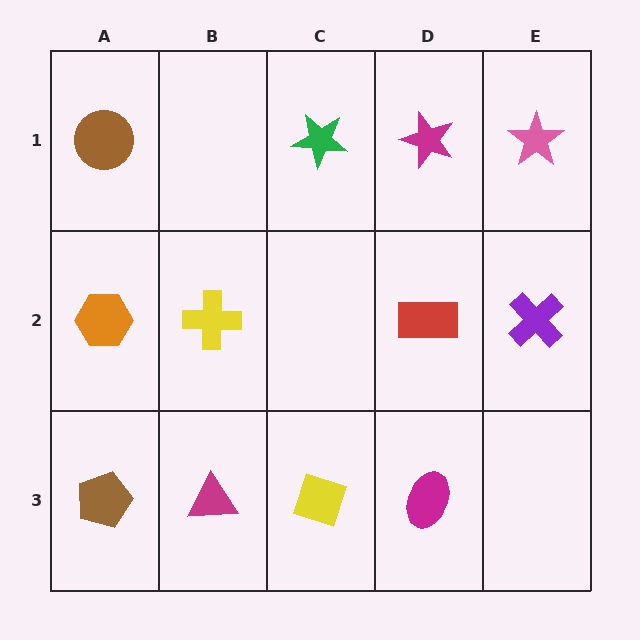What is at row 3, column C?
A yellow diamond.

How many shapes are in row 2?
4 shapes.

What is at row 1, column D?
A magenta star.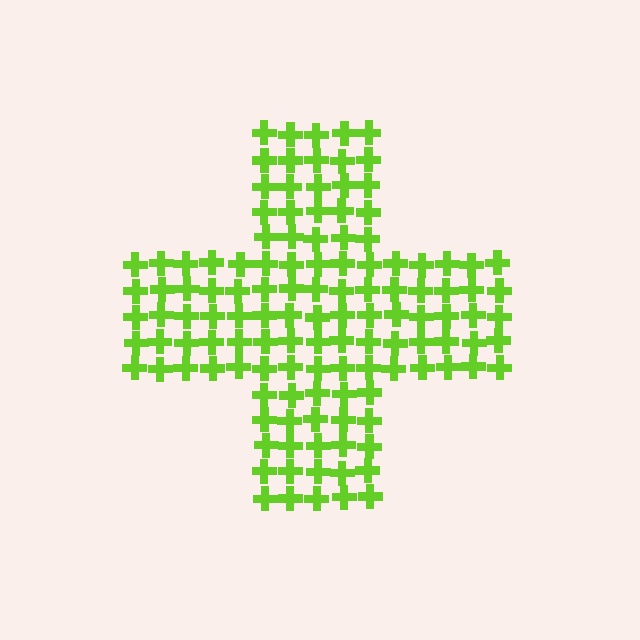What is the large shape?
The large shape is a cross.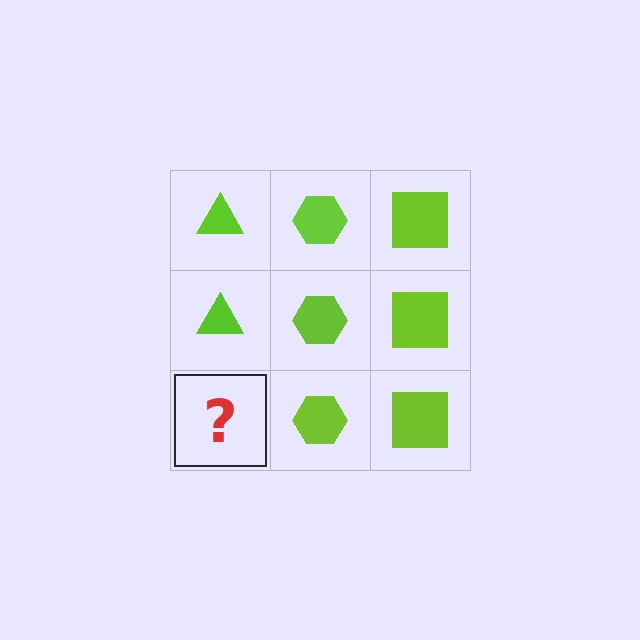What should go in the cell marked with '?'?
The missing cell should contain a lime triangle.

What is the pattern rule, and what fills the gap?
The rule is that each column has a consistent shape. The gap should be filled with a lime triangle.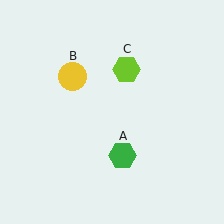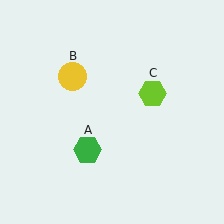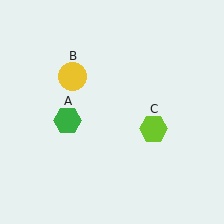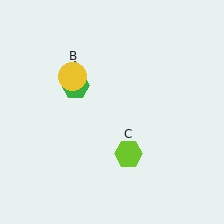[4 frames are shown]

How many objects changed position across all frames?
2 objects changed position: green hexagon (object A), lime hexagon (object C).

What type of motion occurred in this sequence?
The green hexagon (object A), lime hexagon (object C) rotated clockwise around the center of the scene.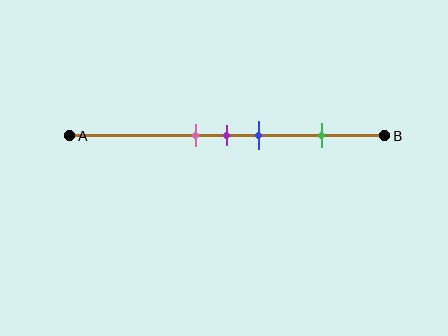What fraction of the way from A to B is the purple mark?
The purple mark is approximately 50% (0.5) of the way from A to B.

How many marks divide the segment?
There are 4 marks dividing the segment.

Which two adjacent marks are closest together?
The pink and purple marks are the closest adjacent pair.